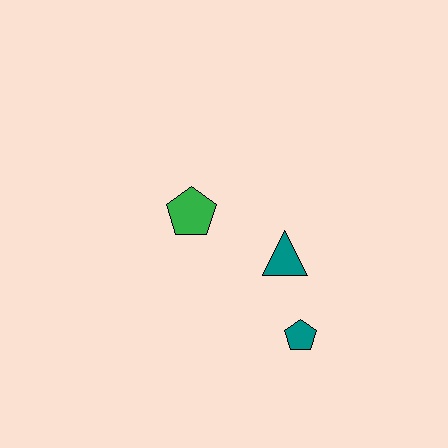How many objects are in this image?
There are 3 objects.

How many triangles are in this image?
There is 1 triangle.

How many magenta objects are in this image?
There are no magenta objects.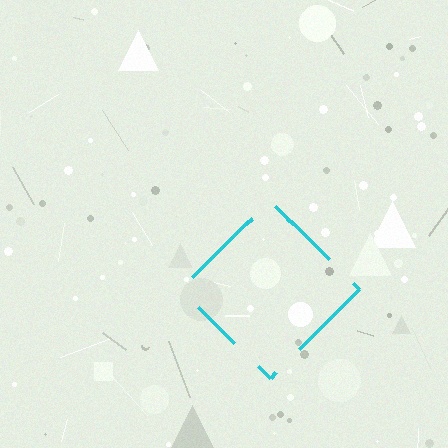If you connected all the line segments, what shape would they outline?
They would outline a diamond.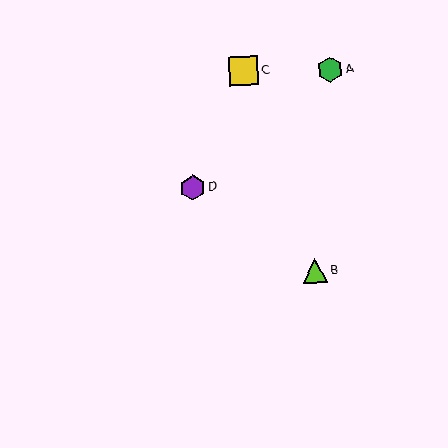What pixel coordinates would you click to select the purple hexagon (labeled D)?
Click at (193, 188) to select the purple hexagon D.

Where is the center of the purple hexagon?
The center of the purple hexagon is at (193, 188).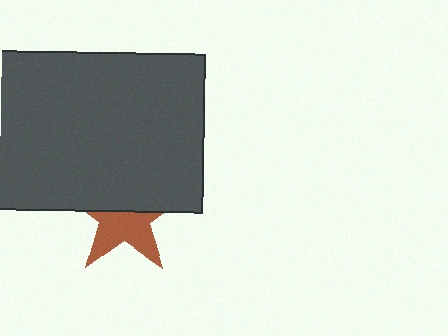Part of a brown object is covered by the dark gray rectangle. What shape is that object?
It is a star.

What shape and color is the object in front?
The object in front is a dark gray rectangle.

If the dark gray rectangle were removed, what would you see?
You would see the complete brown star.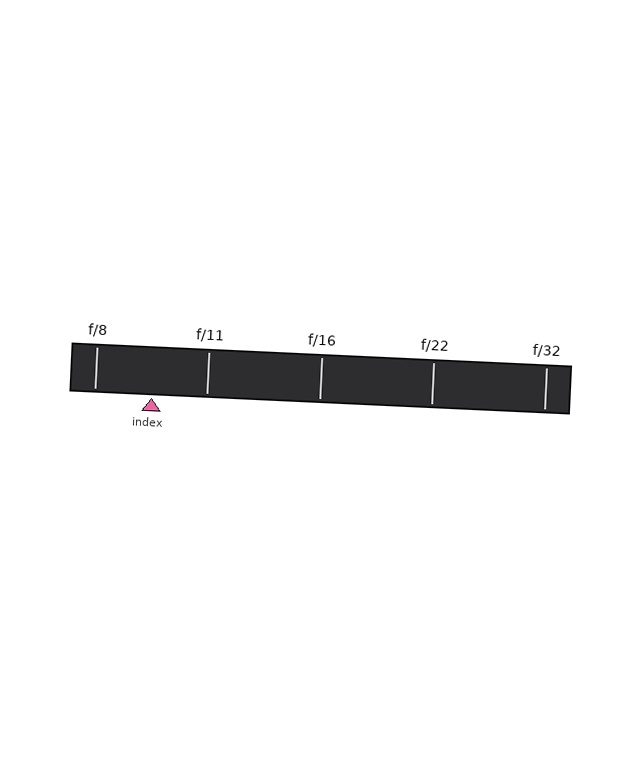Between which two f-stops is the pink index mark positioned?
The index mark is between f/8 and f/11.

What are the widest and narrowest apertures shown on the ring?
The widest aperture shown is f/8 and the narrowest is f/32.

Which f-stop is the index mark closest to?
The index mark is closest to f/11.